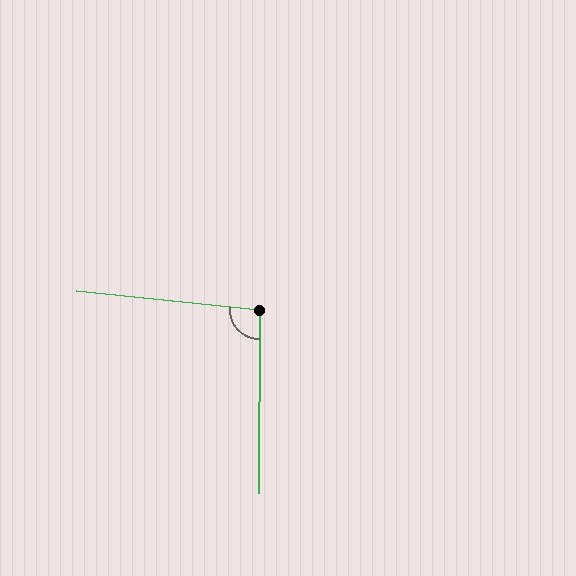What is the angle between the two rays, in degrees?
Approximately 96 degrees.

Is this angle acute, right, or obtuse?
It is obtuse.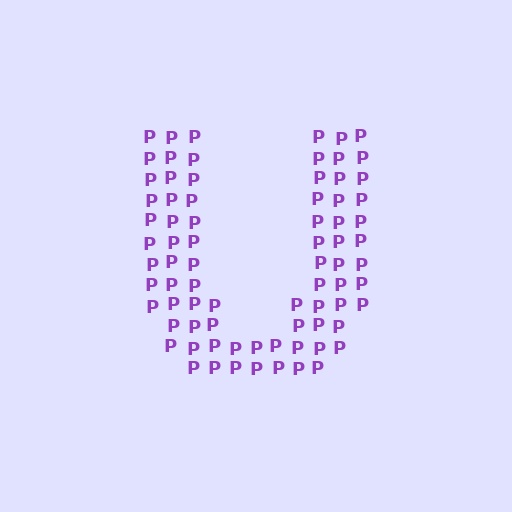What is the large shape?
The large shape is the letter U.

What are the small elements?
The small elements are letter P's.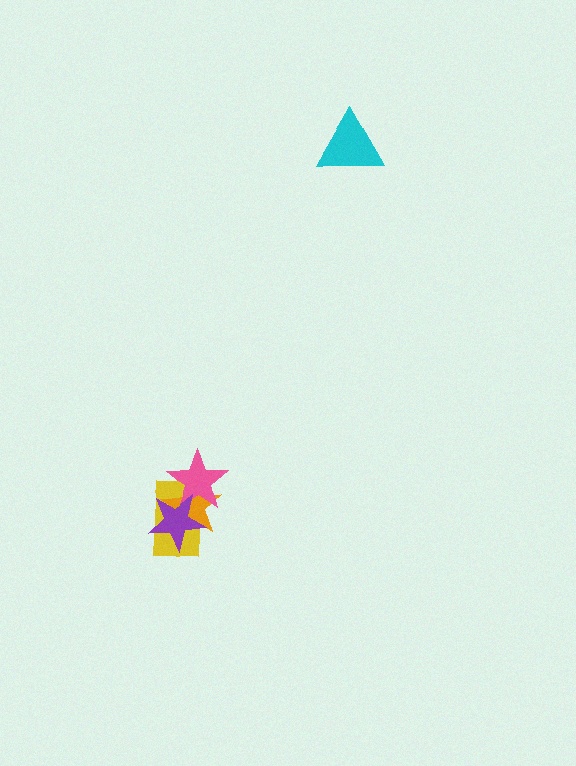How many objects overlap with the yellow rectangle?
3 objects overlap with the yellow rectangle.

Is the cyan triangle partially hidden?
No, no other shape covers it.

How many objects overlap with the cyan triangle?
0 objects overlap with the cyan triangle.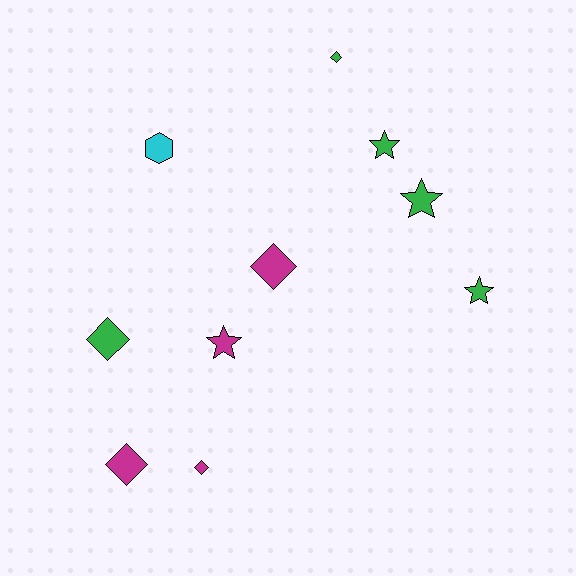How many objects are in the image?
There are 10 objects.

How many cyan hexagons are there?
There is 1 cyan hexagon.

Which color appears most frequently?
Green, with 5 objects.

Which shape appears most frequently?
Diamond, with 5 objects.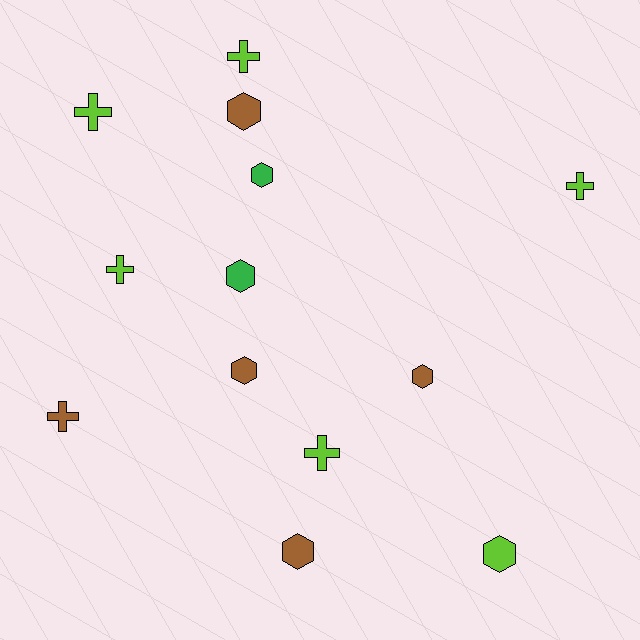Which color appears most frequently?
Lime, with 6 objects.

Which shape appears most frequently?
Hexagon, with 7 objects.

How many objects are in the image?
There are 13 objects.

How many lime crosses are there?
There are 5 lime crosses.